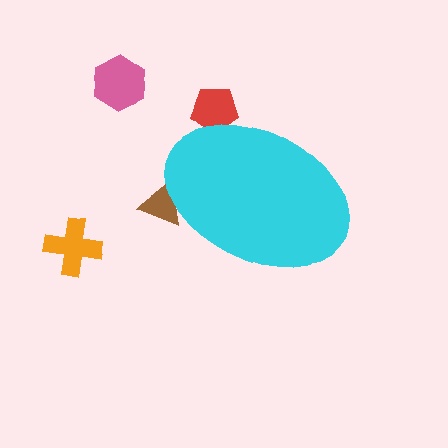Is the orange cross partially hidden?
No, the orange cross is fully visible.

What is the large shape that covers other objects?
A cyan ellipse.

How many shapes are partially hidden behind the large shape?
2 shapes are partially hidden.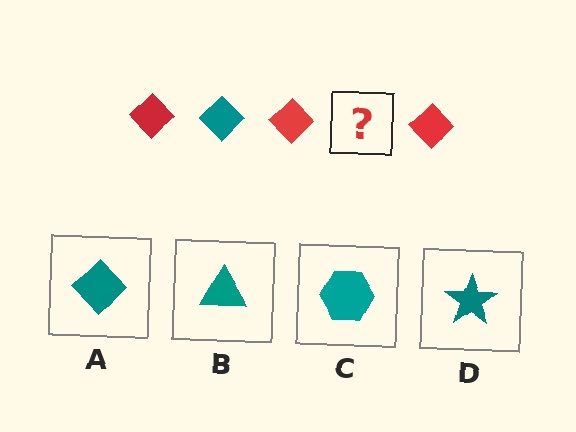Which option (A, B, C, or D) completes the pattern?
A.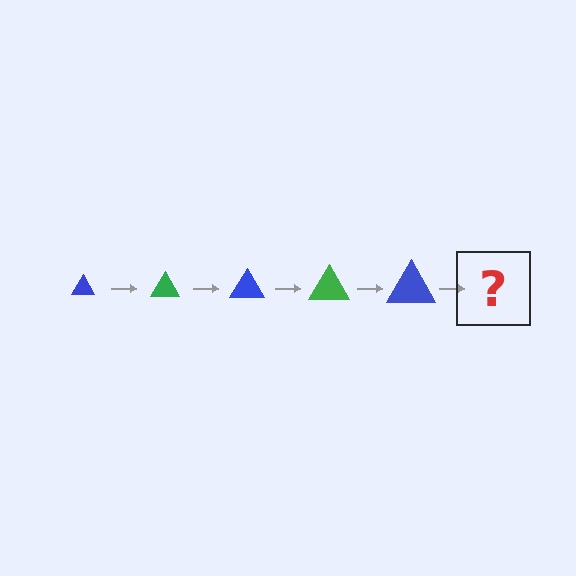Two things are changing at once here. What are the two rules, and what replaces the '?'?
The two rules are that the triangle grows larger each step and the color cycles through blue and green. The '?' should be a green triangle, larger than the previous one.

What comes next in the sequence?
The next element should be a green triangle, larger than the previous one.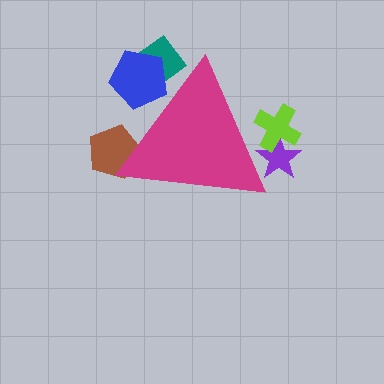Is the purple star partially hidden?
Yes, the purple star is partially hidden behind the magenta triangle.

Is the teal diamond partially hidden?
Yes, the teal diamond is partially hidden behind the magenta triangle.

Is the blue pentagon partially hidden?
Yes, the blue pentagon is partially hidden behind the magenta triangle.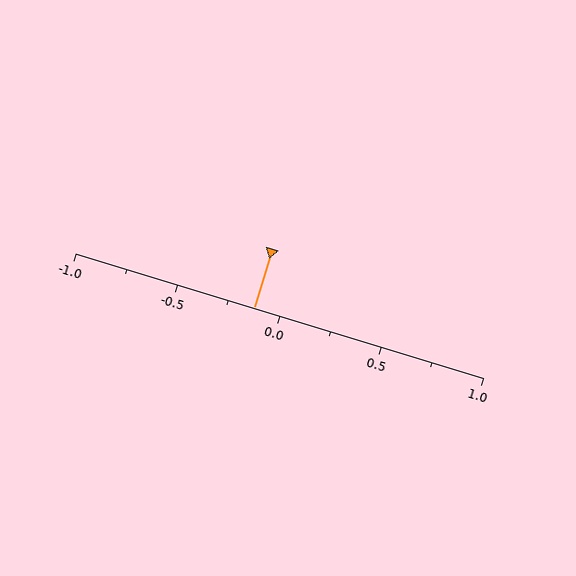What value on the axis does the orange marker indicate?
The marker indicates approximately -0.12.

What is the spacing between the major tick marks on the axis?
The major ticks are spaced 0.5 apart.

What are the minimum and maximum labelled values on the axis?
The axis runs from -1.0 to 1.0.